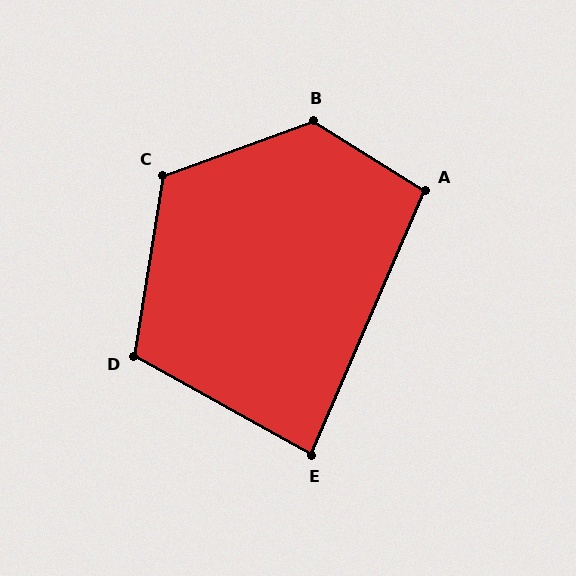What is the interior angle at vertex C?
Approximately 119 degrees (obtuse).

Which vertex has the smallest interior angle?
E, at approximately 84 degrees.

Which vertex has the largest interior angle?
B, at approximately 129 degrees.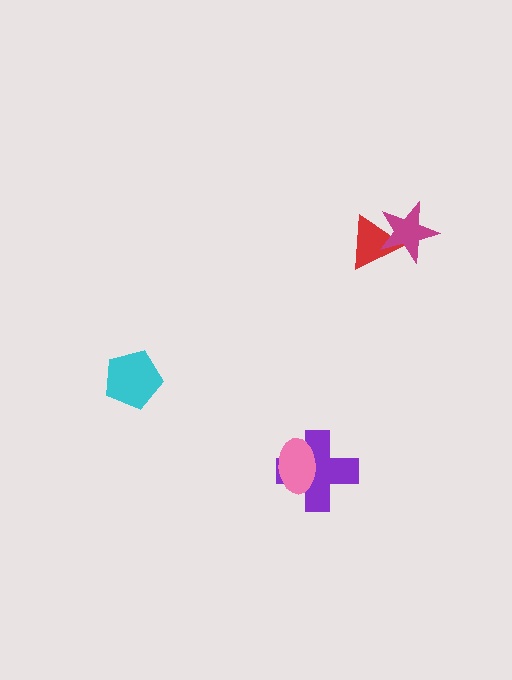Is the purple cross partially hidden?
Yes, it is partially covered by another shape.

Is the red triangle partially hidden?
Yes, it is partially covered by another shape.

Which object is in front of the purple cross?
The pink ellipse is in front of the purple cross.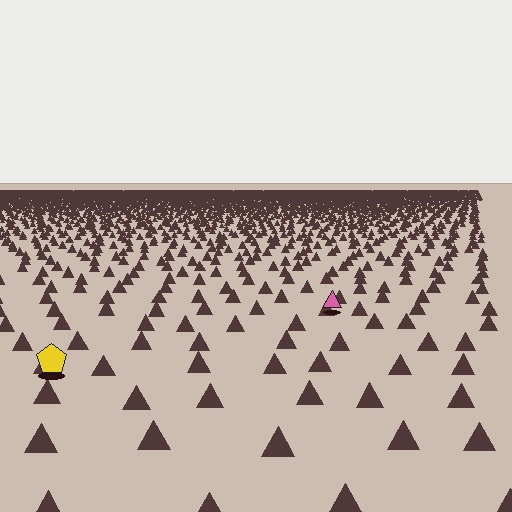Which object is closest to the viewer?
The yellow pentagon is closest. The texture marks near it are larger and more spread out.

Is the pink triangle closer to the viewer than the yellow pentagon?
No. The yellow pentagon is closer — you can tell from the texture gradient: the ground texture is coarser near it.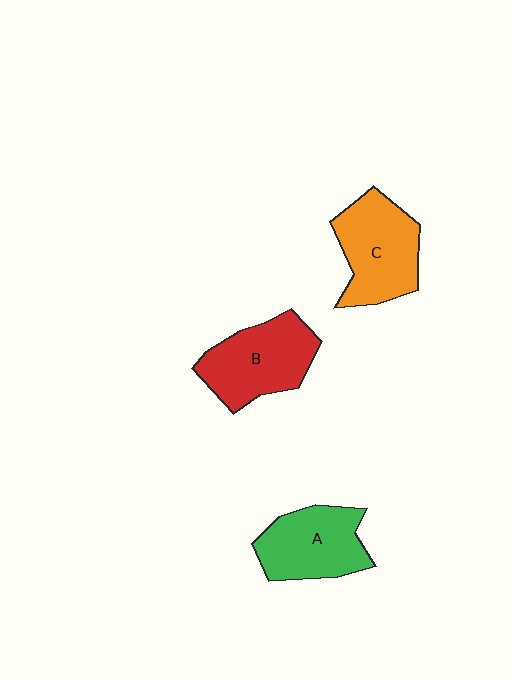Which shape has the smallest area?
Shape A (green).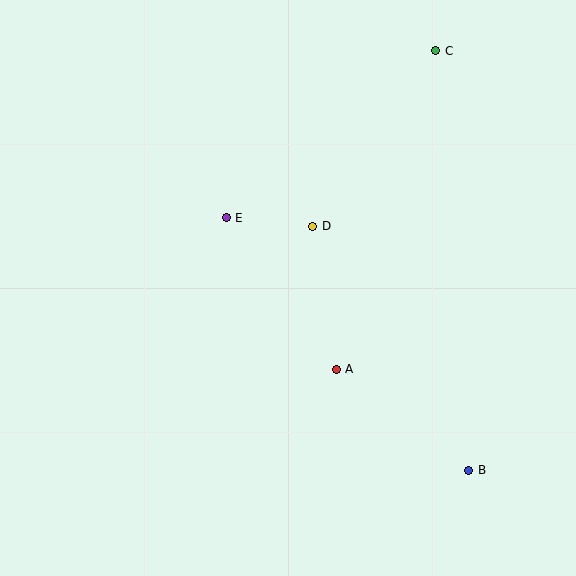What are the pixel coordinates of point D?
Point D is at (313, 226).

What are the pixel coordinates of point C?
Point C is at (436, 51).